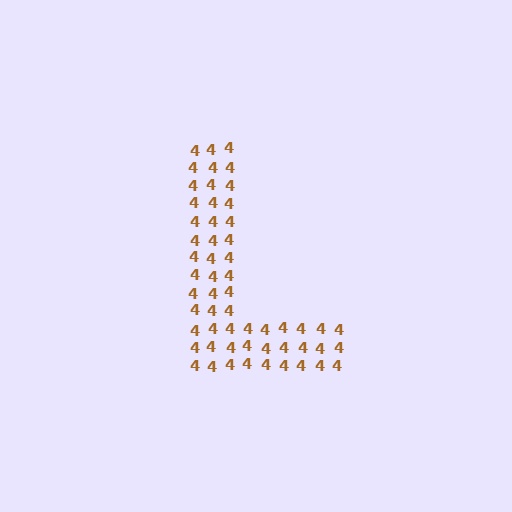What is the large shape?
The large shape is the letter L.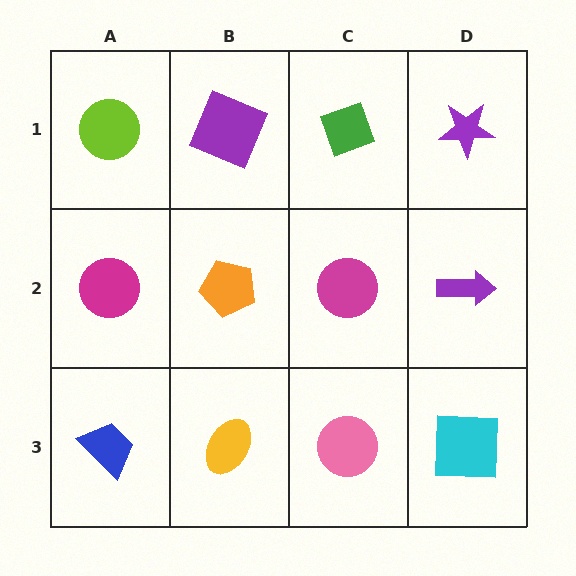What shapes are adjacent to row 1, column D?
A purple arrow (row 2, column D), a green diamond (row 1, column C).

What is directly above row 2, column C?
A green diamond.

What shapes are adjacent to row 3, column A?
A magenta circle (row 2, column A), a yellow ellipse (row 3, column B).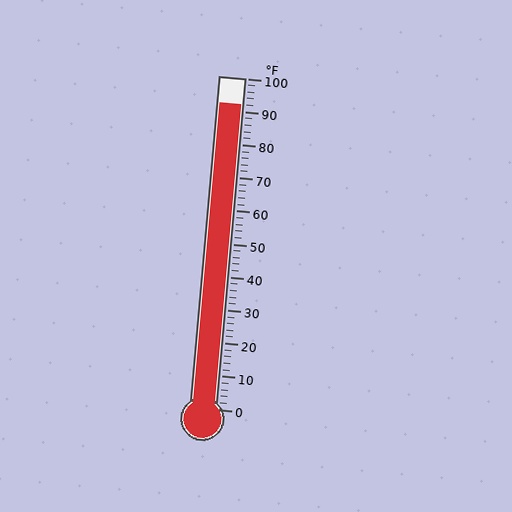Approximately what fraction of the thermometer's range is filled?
The thermometer is filled to approximately 90% of its range.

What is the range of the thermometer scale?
The thermometer scale ranges from 0°F to 100°F.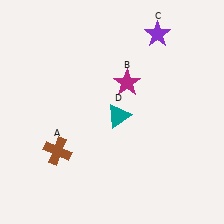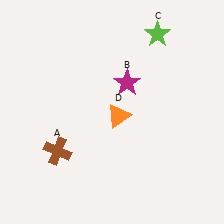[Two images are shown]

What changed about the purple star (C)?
In Image 1, C is purple. In Image 2, it changed to lime.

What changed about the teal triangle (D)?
In Image 1, D is teal. In Image 2, it changed to orange.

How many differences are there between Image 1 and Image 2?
There are 2 differences between the two images.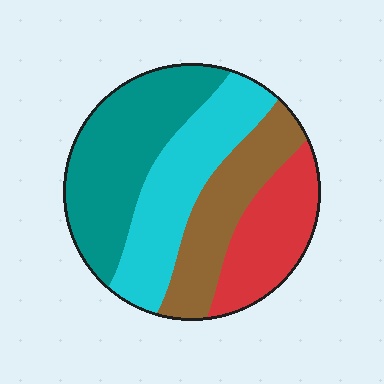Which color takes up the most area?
Teal, at roughly 30%.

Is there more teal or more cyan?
Teal.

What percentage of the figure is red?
Red covers around 20% of the figure.